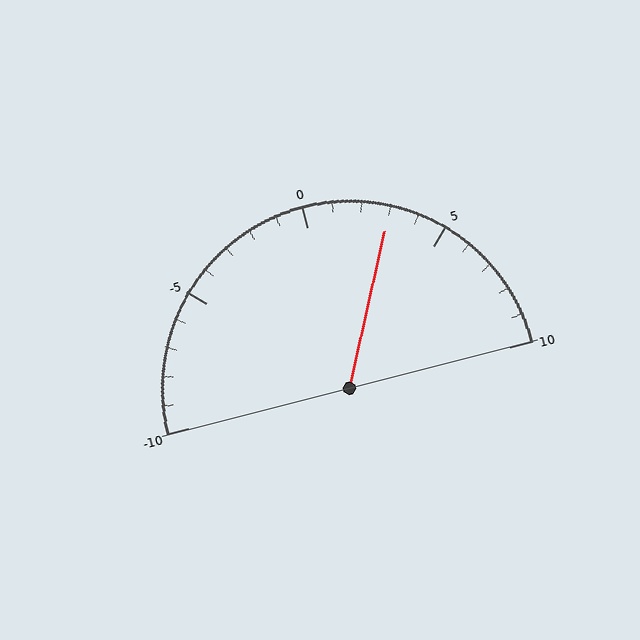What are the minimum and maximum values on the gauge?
The gauge ranges from -10 to 10.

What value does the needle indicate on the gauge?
The needle indicates approximately 3.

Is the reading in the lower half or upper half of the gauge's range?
The reading is in the upper half of the range (-10 to 10).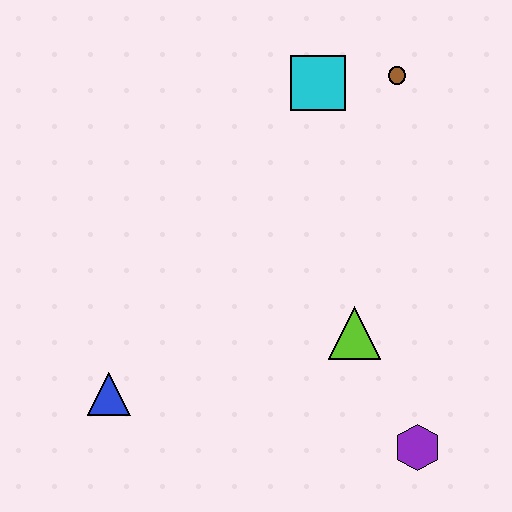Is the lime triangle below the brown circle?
Yes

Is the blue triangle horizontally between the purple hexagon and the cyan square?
No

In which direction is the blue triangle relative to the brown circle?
The blue triangle is below the brown circle.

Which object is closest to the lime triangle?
The purple hexagon is closest to the lime triangle.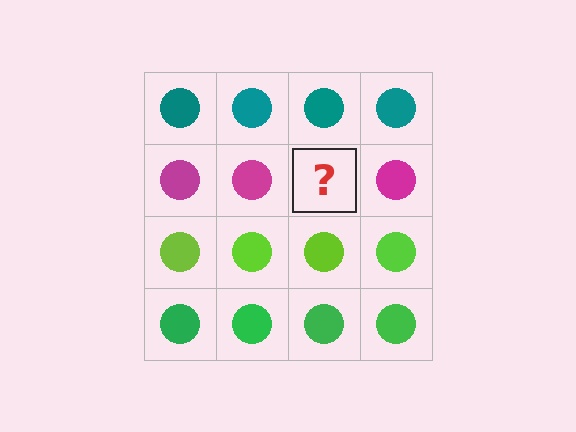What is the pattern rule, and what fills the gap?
The rule is that each row has a consistent color. The gap should be filled with a magenta circle.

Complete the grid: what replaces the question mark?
The question mark should be replaced with a magenta circle.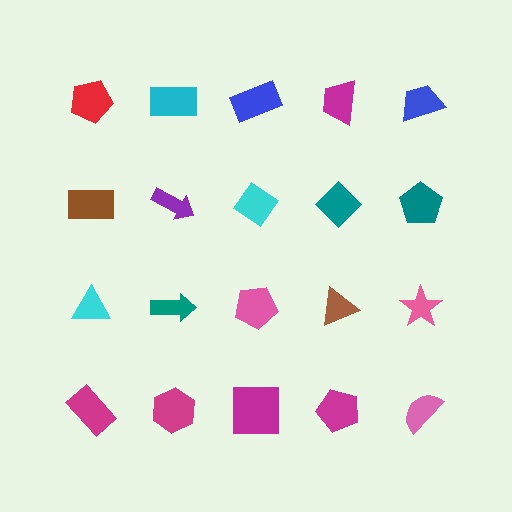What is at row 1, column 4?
A magenta trapezoid.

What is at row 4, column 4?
A magenta pentagon.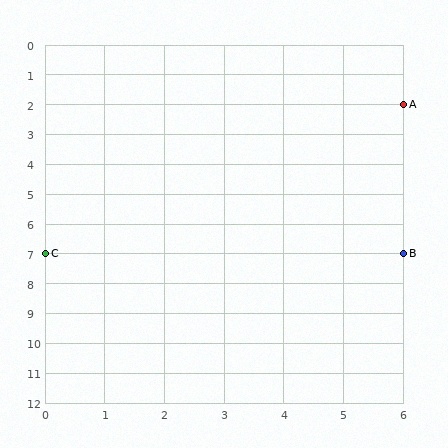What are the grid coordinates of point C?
Point C is at grid coordinates (0, 7).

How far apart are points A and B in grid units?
Points A and B are 5 rows apart.